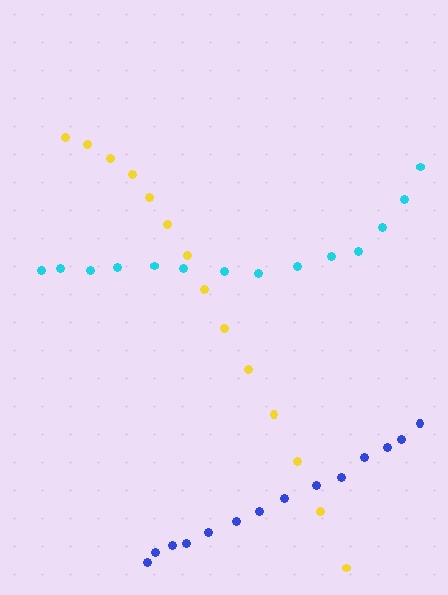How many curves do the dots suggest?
There are 3 distinct paths.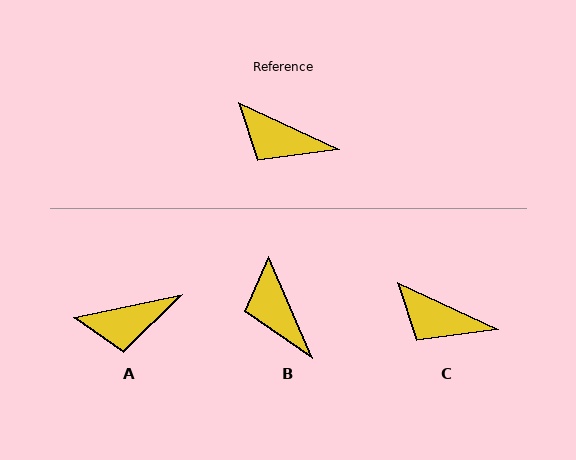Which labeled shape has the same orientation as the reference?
C.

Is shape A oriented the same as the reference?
No, it is off by about 37 degrees.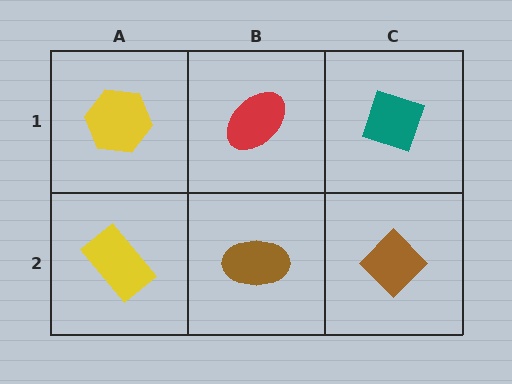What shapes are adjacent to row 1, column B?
A brown ellipse (row 2, column B), a yellow hexagon (row 1, column A), a teal diamond (row 1, column C).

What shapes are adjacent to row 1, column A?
A yellow rectangle (row 2, column A), a red ellipse (row 1, column B).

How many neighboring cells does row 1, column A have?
2.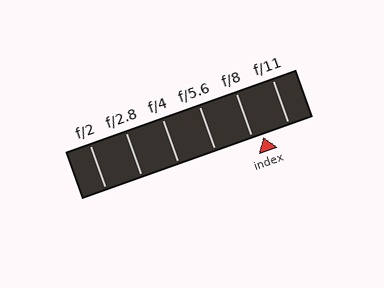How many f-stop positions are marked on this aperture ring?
There are 6 f-stop positions marked.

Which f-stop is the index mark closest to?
The index mark is closest to f/8.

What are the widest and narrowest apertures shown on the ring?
The widest aperture shown is f/2 and the narrowest is f/11.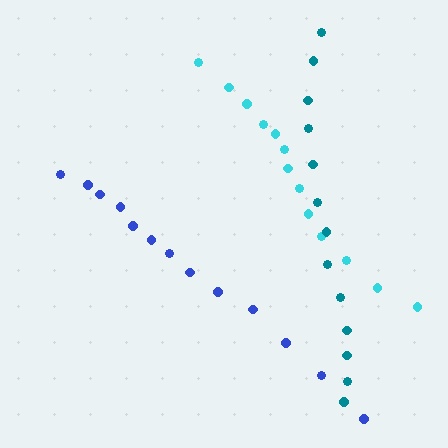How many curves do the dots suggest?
There are 3 distinct paths.